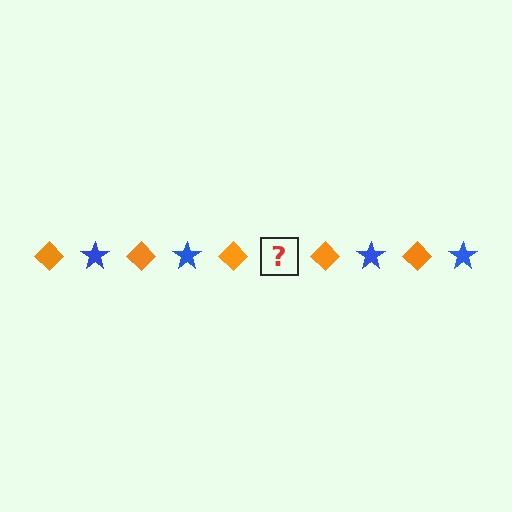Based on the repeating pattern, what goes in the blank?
The blank should be a blue star.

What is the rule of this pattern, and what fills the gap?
The rule is that the pattern alternates between orange diamond and blue star. The gap should be filled with a blue star.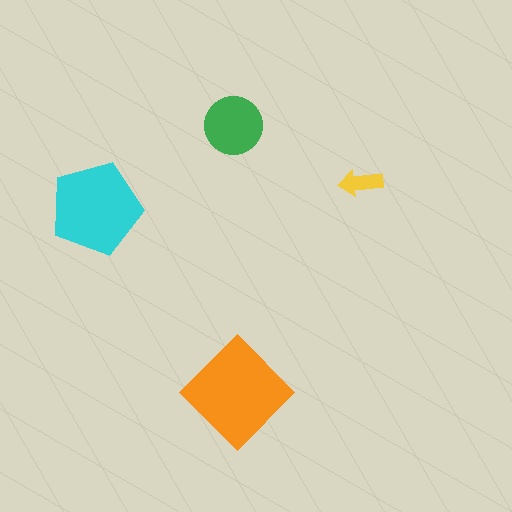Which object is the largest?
The orange diamond.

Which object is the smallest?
The yellow arrow.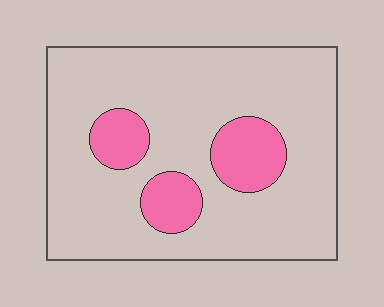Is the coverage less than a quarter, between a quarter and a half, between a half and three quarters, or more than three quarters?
Less than a quarter.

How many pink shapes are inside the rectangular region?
3.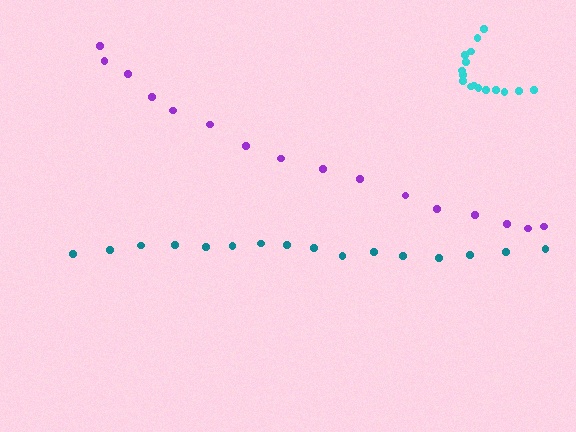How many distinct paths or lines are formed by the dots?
There are 3 distinct paths.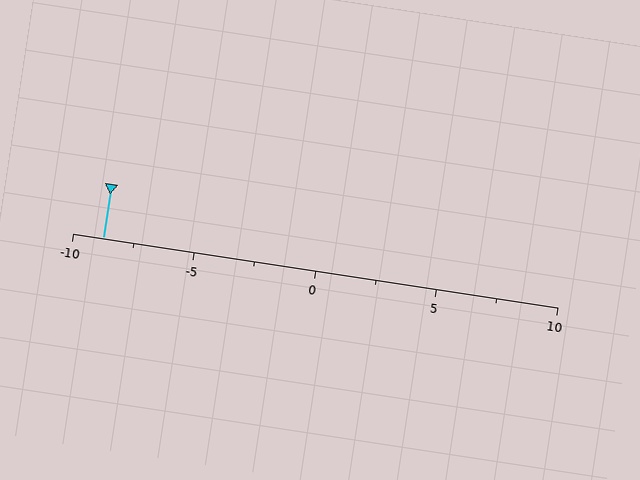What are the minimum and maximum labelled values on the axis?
The axis runs from -10 to 10.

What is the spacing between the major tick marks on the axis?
The major ticks are spaced 5 apart.